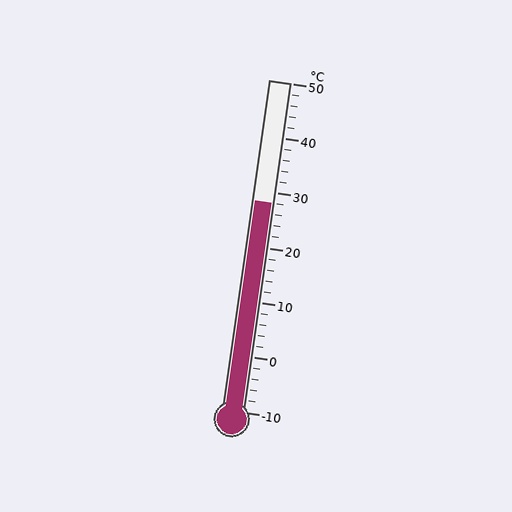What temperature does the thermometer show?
The thermometer shows approximately 28°C.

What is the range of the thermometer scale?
The thermometer scale ranges from -10°C to 50°C.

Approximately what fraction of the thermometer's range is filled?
The thermometer is filled to approximately 65% of its range.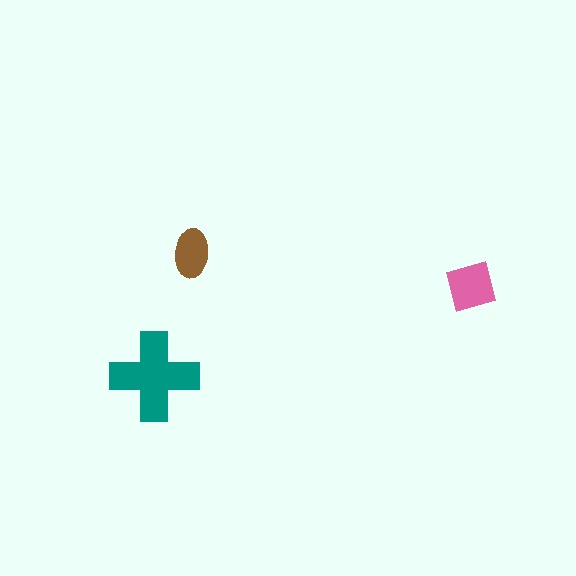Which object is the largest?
The teal cross.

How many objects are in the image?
There are 3 objects in the image.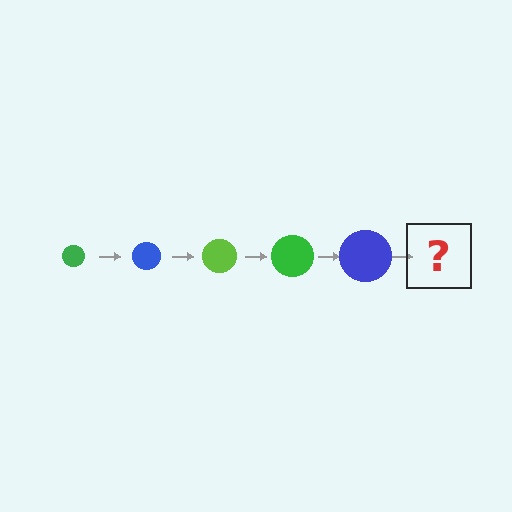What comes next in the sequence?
The next element should be a lime circle, larger than the previous one.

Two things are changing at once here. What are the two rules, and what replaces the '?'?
The two rules are that the circle grows larger each step and the color cycles through green, blue, and lime. The '?' should be a lime circle, larger than the previous one.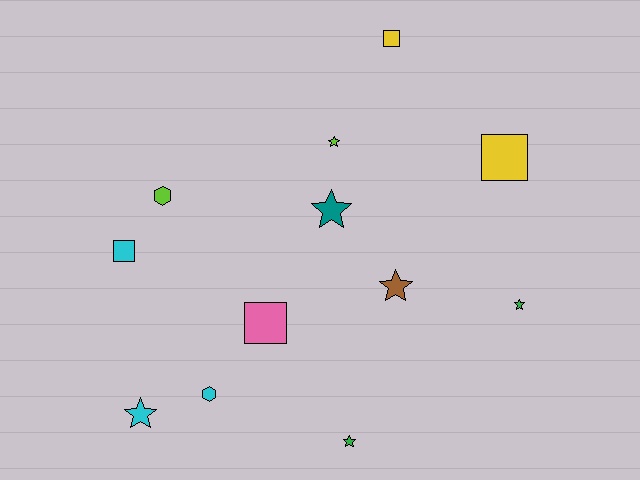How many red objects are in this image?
There are no red objects.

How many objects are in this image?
There are 12 objects.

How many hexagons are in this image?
There are 2 hexagons.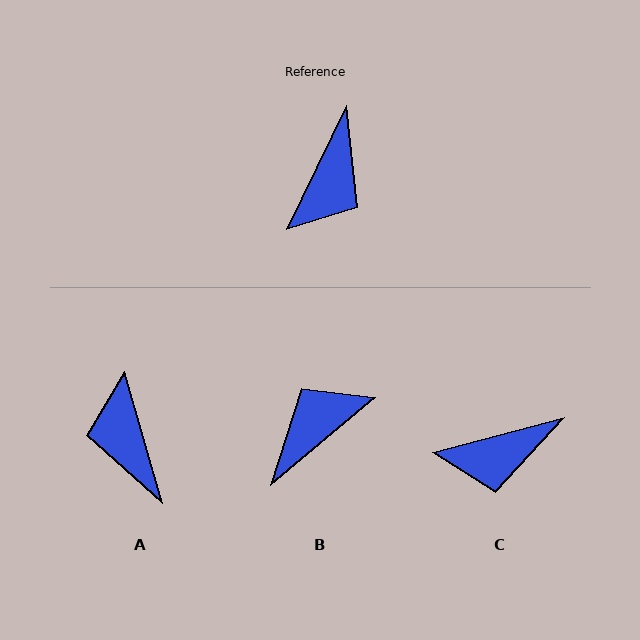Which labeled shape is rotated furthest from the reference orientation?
B, about 156 degrees away.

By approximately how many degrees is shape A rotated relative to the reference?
Approximately 138 degrees clockwise.